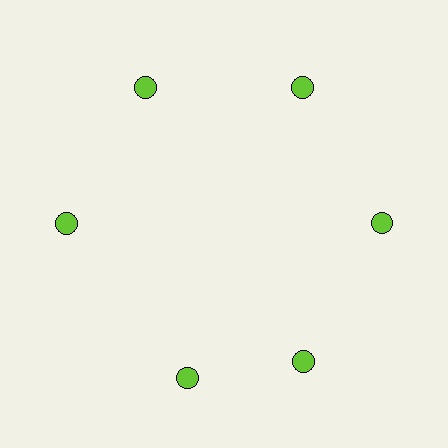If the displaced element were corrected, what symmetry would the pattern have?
It would have 6-fold rotational symmetry — the pattern would map onto itself every 60 degrees.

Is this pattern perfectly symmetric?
No. The 6 lime circles are arranged in a ring, but one element near the 7 o'clock position is rotated out of alignment along the ring, breaking the 6-fold rotational symmetry.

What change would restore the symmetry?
The symmetry would be restored by rotating it back into even spacing with its neighbors so that all 6 circles sit at equal angles and equal distance from the center.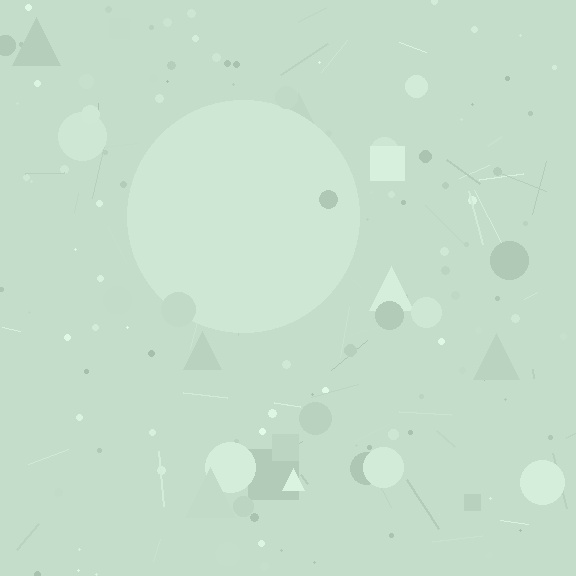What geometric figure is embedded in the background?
A circle is embedded in the background.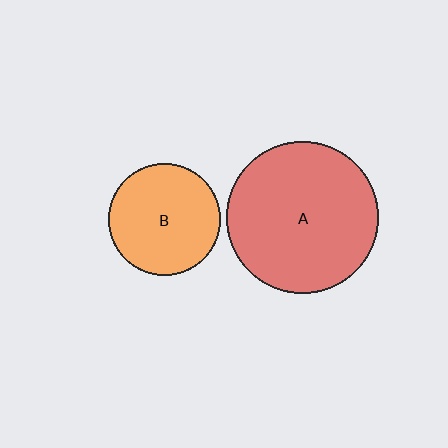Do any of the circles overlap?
No, none of the circles overlap.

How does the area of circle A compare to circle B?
Approximately 1.8 times.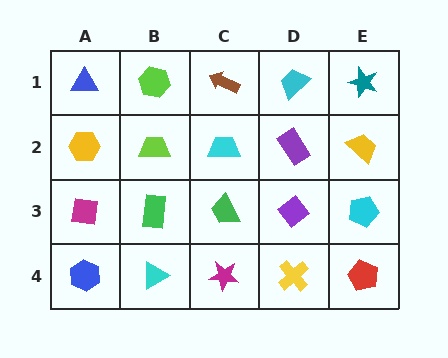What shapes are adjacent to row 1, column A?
A yellow hexagon (row 2, column A), a lime hexagon (row 1, column B).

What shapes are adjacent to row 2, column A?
A blue triangle (row 1, column A), a magenta square (row 3, column A), a lime trapezoid (row 2, column B).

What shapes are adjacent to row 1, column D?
A purple rectangle (row 2, column D), a brown arrow (row 1, column C), a teal star (row 1, column E).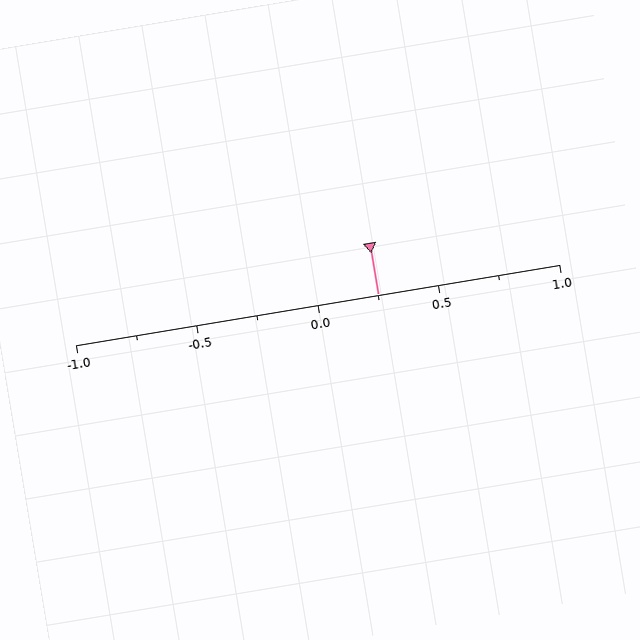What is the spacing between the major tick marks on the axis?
The major ticks are spaced 0.5 apart.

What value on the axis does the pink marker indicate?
The marker indicates approximately 0.25.